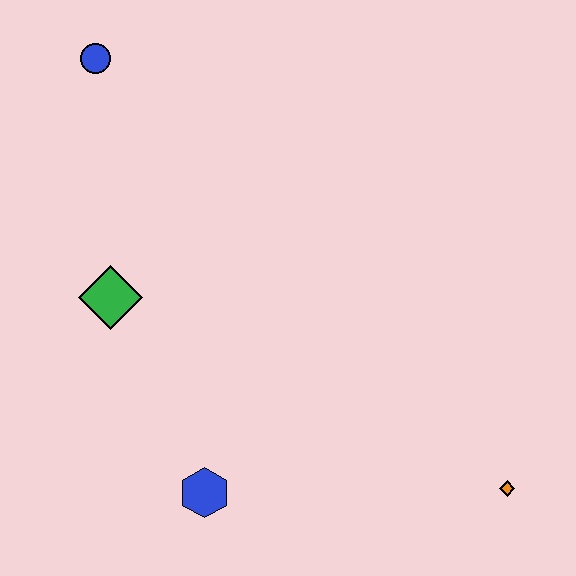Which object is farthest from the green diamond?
The orange diamond is farthest from the green diamond.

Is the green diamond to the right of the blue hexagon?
No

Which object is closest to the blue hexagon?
The green diamond is closest to the blue hexagon.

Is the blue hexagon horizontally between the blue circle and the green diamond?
No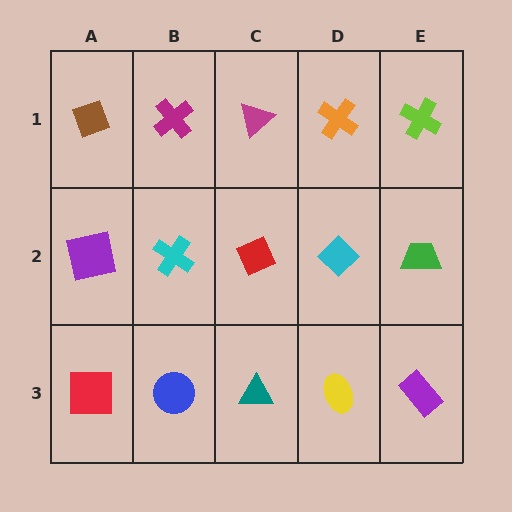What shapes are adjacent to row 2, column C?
A magenta triangle (row 1, column C), a teal triangle (row 3, column C), a cyan cross (row 2, column B), a cyan diamond (row 2, column D).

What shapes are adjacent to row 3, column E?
A green trapezoid (row 2, column E), a yellow ellipse (row 3, column D).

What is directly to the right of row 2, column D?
A green trapezoid.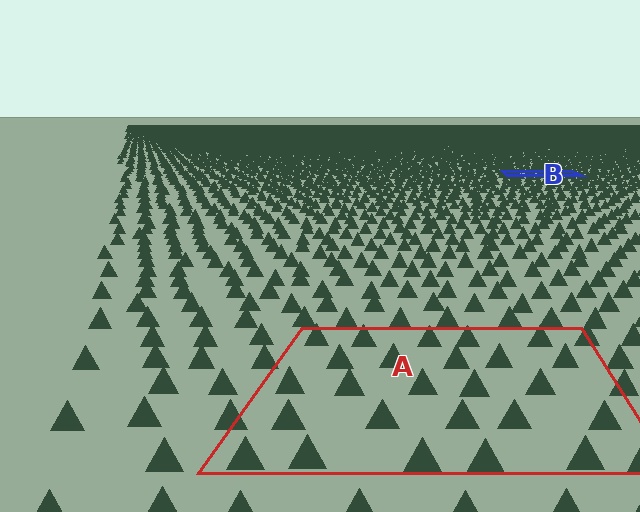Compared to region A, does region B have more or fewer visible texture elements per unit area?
Region B has more texture elements per unit area — they are packed more densely because it is farther away.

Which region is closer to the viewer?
Region A is closer. The texture elements there are larger and more spread out.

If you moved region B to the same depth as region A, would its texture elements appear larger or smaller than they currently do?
They would appear larger. At a closer depth, the same texture elements are projected at a bigger on-screen size.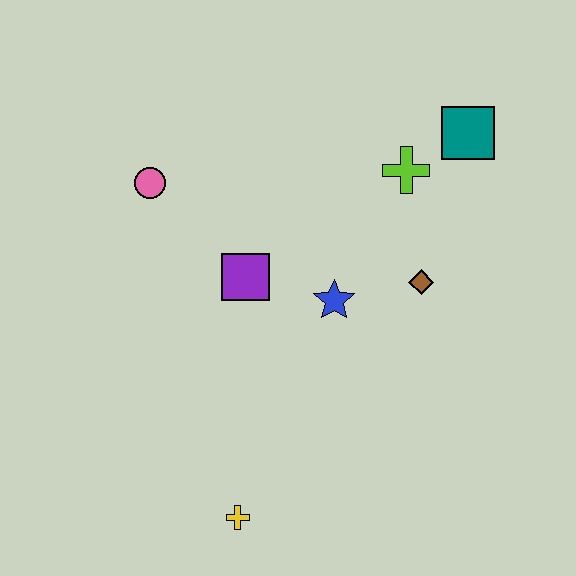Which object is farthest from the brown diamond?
The yellow cross is farthest from the brown diamond.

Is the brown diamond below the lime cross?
Yes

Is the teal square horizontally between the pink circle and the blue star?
No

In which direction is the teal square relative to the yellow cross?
The teal square is above the yellow cross.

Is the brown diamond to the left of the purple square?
No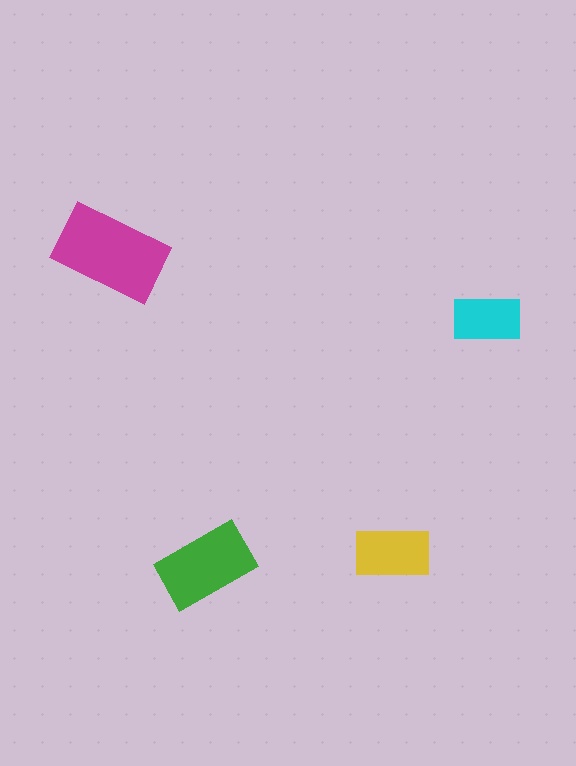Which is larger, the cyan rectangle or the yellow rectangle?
The yellow one.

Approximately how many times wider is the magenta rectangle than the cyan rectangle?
About 1.5 times wider.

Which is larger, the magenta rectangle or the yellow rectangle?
The magenta one.